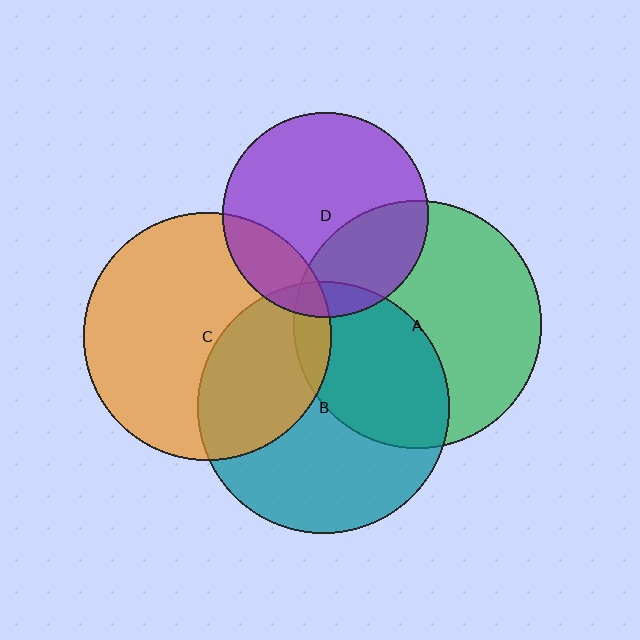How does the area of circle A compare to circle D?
Approximately 1.5 times.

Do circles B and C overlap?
Yes.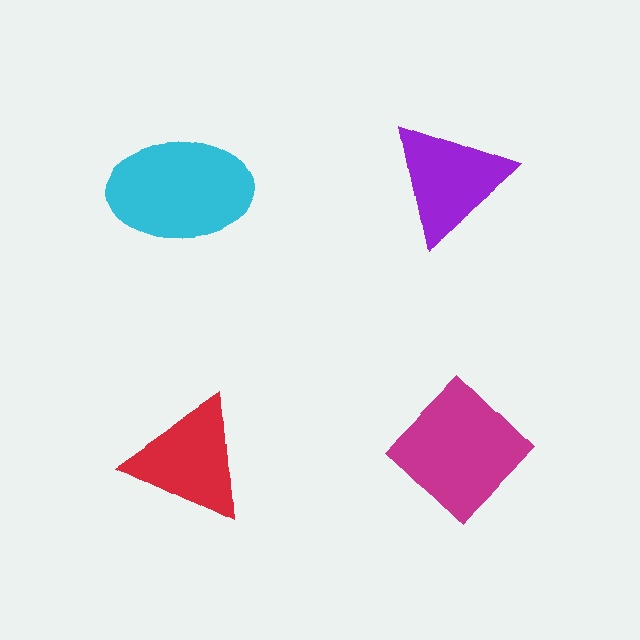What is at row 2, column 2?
A magenta diamond.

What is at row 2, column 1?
A red triangle.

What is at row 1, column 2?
A purple triangle.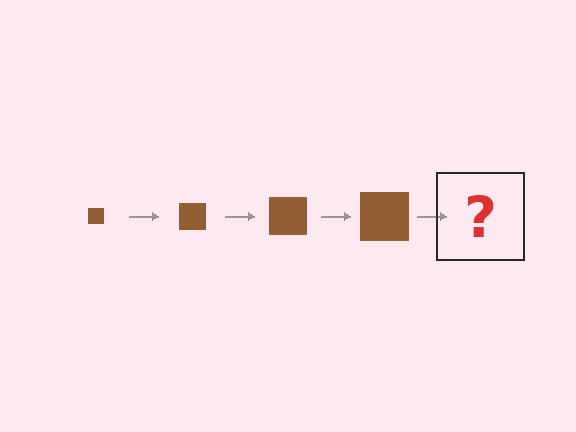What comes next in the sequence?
The next element should be a brown square, larger than the previous one.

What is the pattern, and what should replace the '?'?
The pattern is that the square gets progressively larger each step. The '?' should be a brown square, larger than the previous one.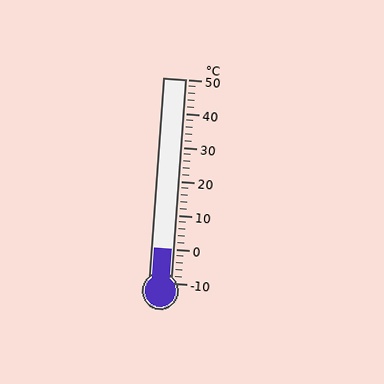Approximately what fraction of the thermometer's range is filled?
The thermometer is filled to approximately 15% of its range.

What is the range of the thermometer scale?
The thermometer scale ranges from -10°C to 50°C.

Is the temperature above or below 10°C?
The temperature is below 10°C.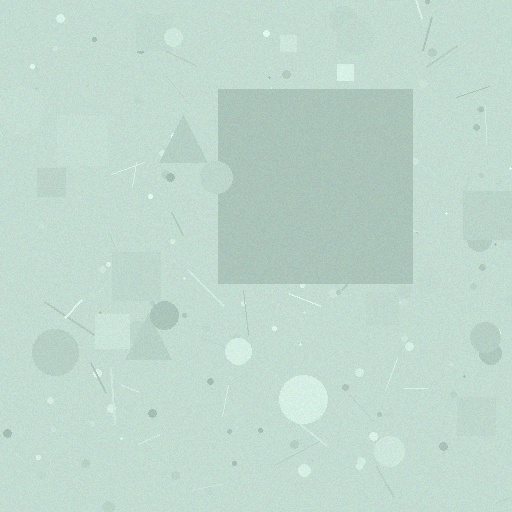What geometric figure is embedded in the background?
A square is embedded in the background.